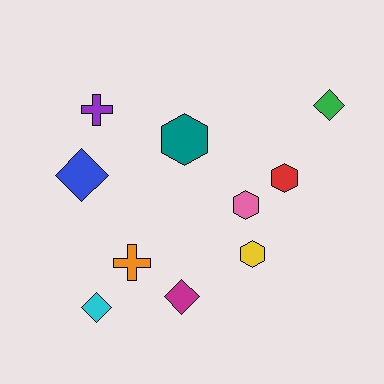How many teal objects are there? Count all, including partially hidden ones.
There is 1 teal object.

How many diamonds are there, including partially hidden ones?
There are 4 diamonds.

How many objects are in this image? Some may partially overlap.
There are 10 objects.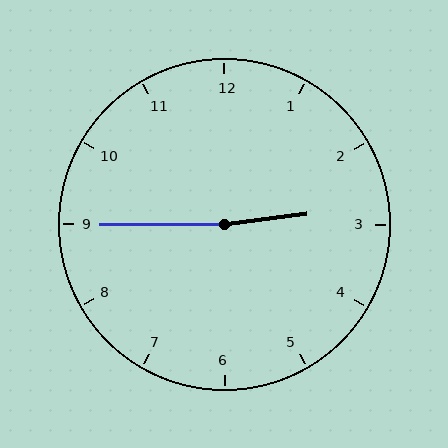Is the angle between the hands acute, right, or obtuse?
It is obtuse.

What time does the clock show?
2:45.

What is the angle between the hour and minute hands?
Approximately 172 degrees.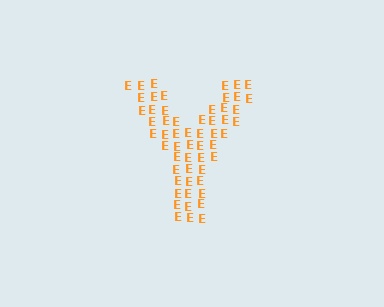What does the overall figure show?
The overall figure shows the letter Y.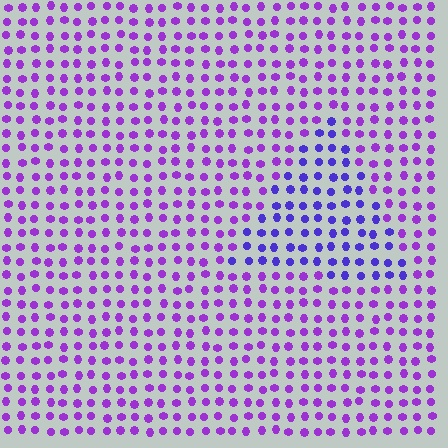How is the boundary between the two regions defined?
The boundary is defined purely by a slight shift in hue (about 31 degrees). Spacing, size, and orientation are identical on both sides.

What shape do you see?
I see a triangle.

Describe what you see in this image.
The image is filled with small purple elements in a uniform arrangement. A triangle-shaped region is visible where the elements are tinted to a slightly different hue, forming a subtle color boundary.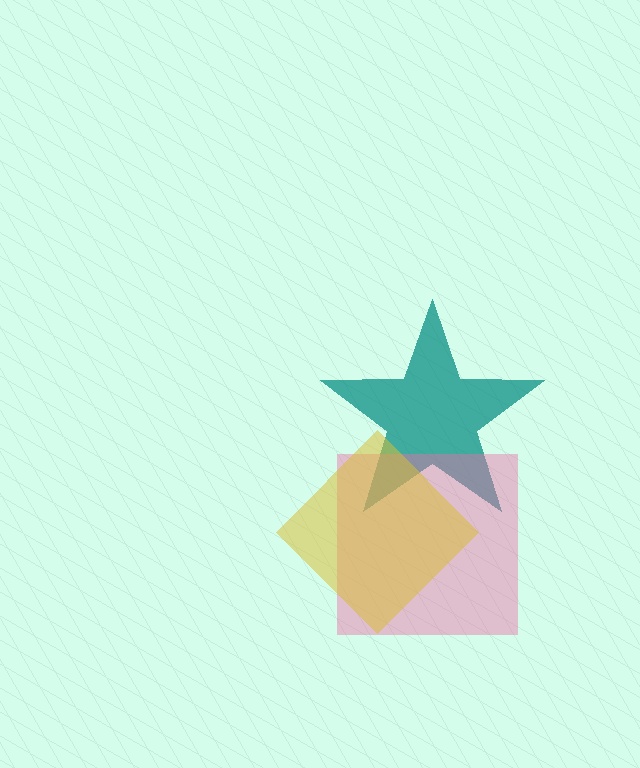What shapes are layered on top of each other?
The layered shapes are: a teal star, a pink square, a yellow diamond.